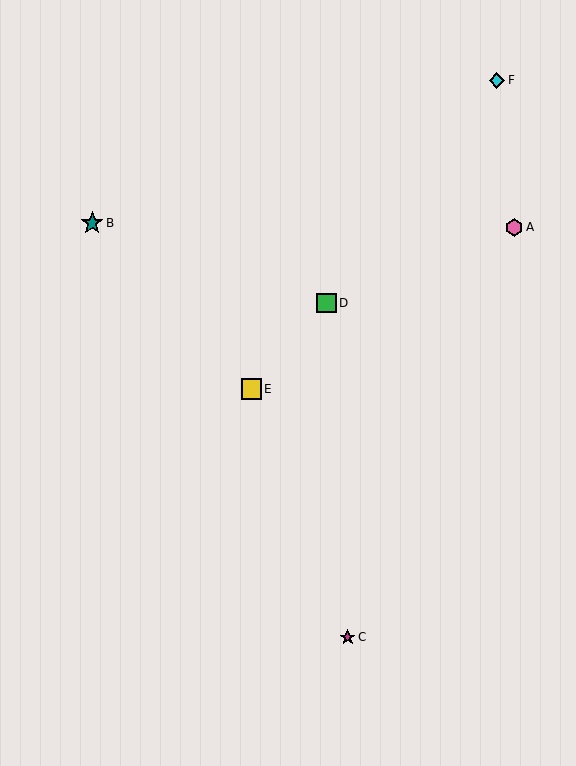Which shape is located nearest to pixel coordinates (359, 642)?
The magenta star (labeled C) at (348, 637) is nearest to that location.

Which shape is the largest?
The teal star (labeled B) is the largest.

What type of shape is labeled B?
Shape B is a teal star.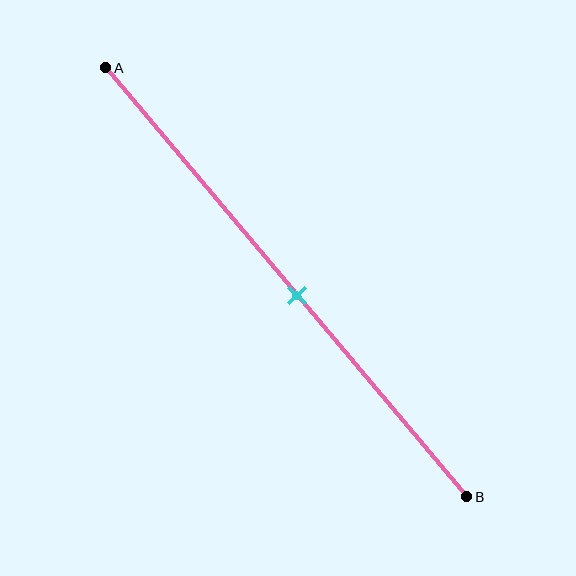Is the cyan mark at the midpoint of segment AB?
No, the mark is at about 55% from A, not at the 50% midpoint.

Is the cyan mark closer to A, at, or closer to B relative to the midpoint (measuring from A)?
The cyan mark is closer to point B than the midpoint of segment AB.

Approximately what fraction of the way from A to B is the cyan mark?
The cyan mark is approximately 55% of the way from A to B.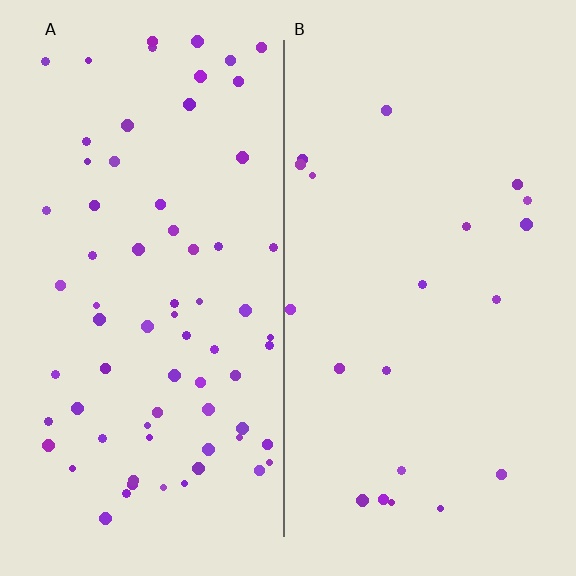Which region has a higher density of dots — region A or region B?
A (the left).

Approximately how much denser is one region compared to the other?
Approximately 3.4× — region A over region B.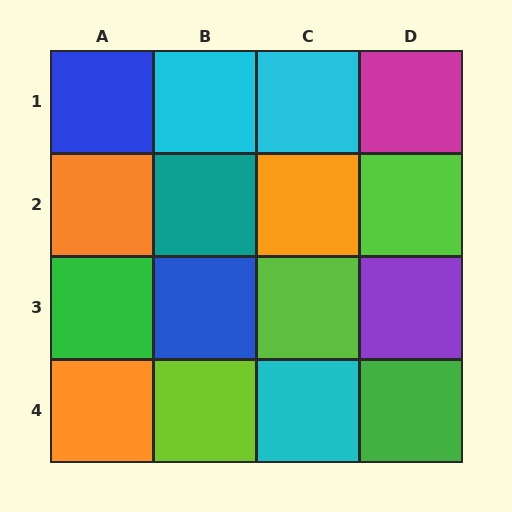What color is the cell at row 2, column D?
Lime.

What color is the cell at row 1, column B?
Cyan.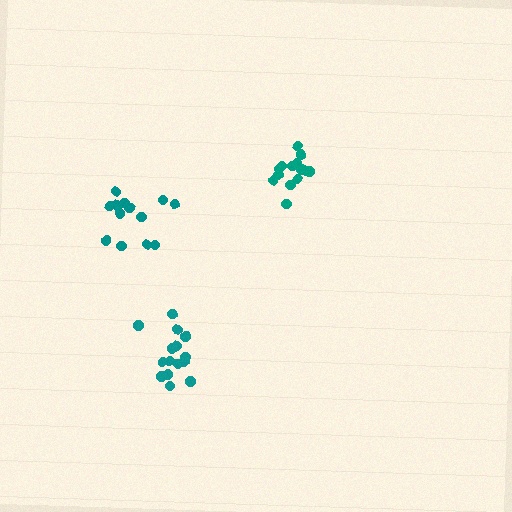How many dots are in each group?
Group 1: 14 dots, Group 2: 13 dots, Group 3: 15 dots (42 total).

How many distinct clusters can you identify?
There are 3 distinct clusters.